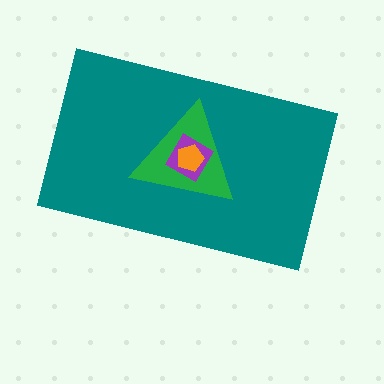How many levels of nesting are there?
4.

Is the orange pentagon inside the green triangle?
Yes.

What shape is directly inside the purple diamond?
The orange pentagon.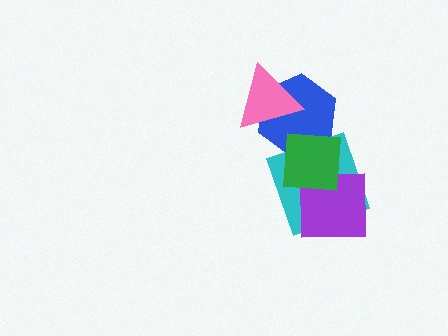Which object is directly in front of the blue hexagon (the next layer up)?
The pink triangle is directly in front of the blue hexagon.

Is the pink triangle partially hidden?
No, no other shape covers it.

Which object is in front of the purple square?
The green square is in front of the purple square.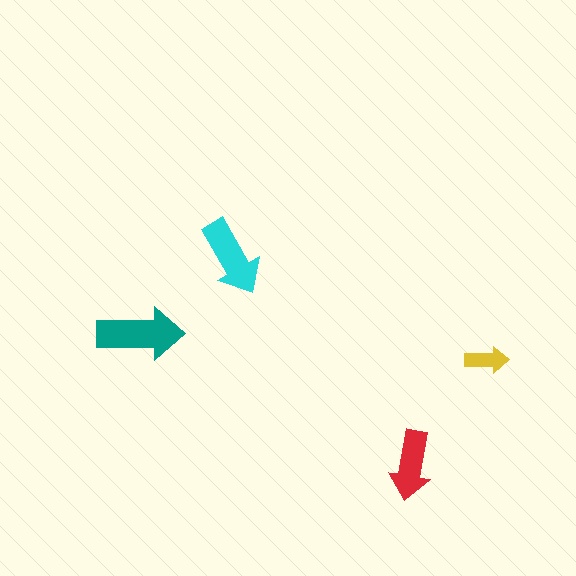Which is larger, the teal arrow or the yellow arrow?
The teal one.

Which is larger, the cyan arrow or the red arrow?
The cyan one.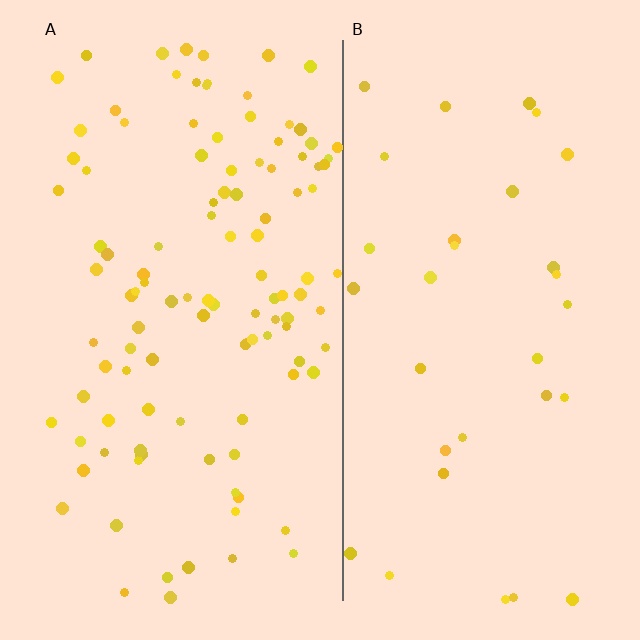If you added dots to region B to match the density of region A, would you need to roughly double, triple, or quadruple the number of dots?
Approximately triple.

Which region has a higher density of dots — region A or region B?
A (the left).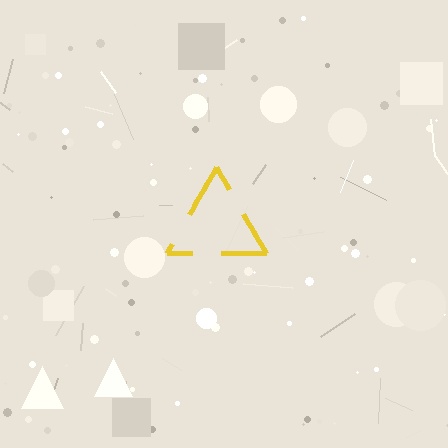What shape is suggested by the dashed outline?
The dashed outline suggests a triangle.